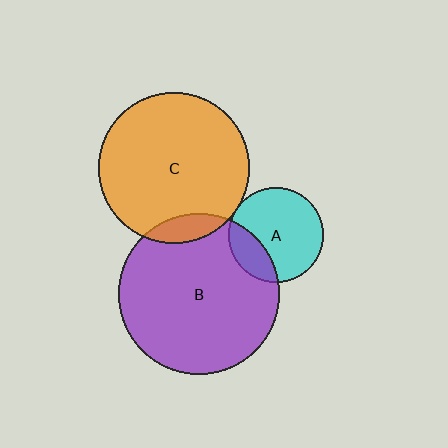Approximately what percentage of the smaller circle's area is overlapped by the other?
Approximately 5%.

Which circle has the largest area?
Circle B (purple).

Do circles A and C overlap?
Yes.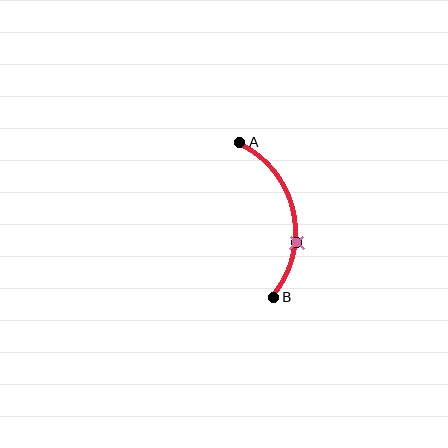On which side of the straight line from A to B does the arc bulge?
The arc bulges to the right of the straight line connecting A and B.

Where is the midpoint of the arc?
The arc midpoint is the point on the curve farthest from the straight line joining A and B. It sits to the right of that line.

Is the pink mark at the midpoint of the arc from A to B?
No. The pink mark lies on the arc but is closer to endpoint B. The arc midpoint would be at the point on the curve equidistant along the arc from both A and B.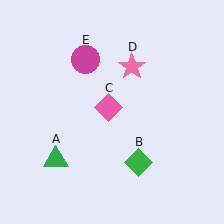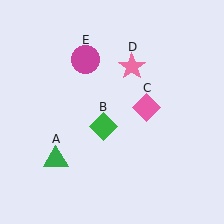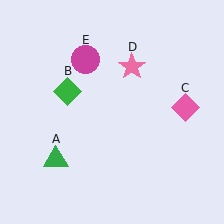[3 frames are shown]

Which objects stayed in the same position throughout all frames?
Green triangle (object A) and pink star (object D) and magenta circle (object E) remained stationary.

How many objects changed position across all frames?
2 objects changed position: green diamond (object B), pink diamond (object C).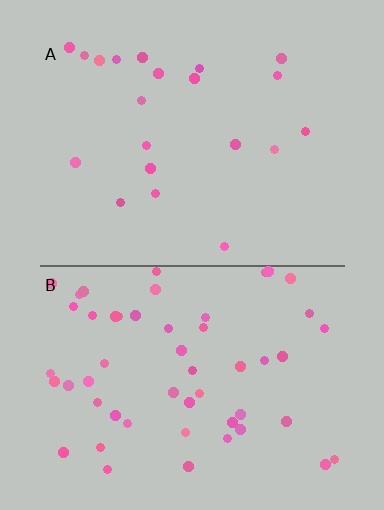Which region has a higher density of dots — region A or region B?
B (the bottom).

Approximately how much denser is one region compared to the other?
Approximately 2.6× — region B over region A.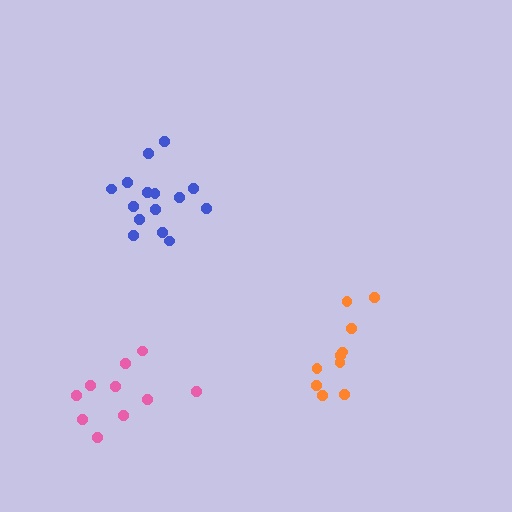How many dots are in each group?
Group 1: 15 dots, Group 2: 10 dots, Group 3: 10 dots (35 total).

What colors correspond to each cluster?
The clusters are colored: blue, orange, pink.